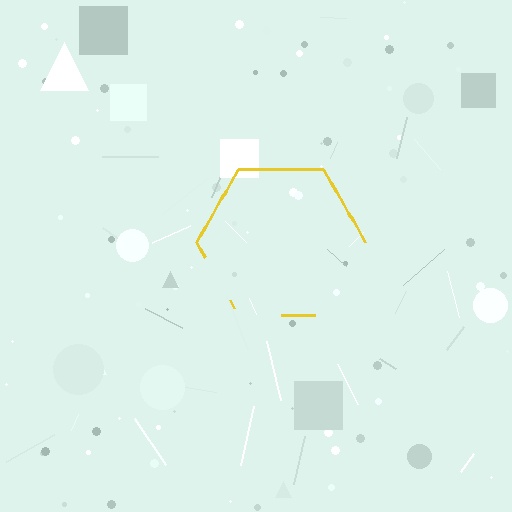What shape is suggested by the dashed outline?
The dashed outline suggests a hexagon.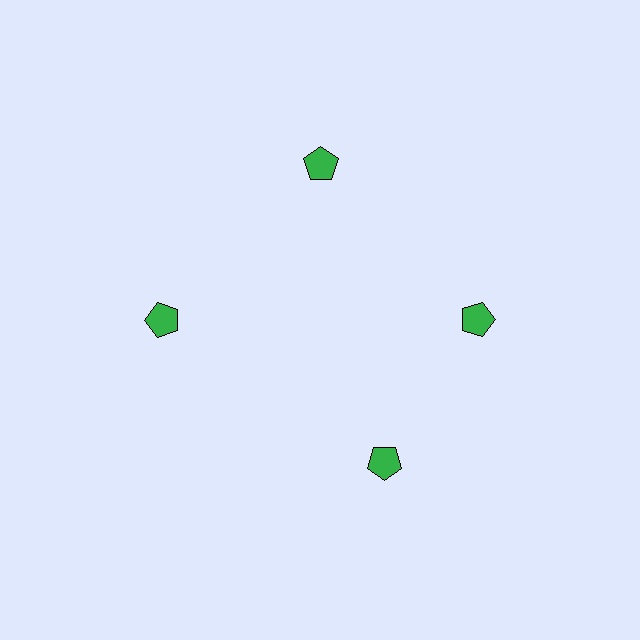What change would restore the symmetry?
The symmetry would be restored by rotating it back into even spacing with its neighbors so that all 4 pentagons sit at equal angles and equal distance from the center.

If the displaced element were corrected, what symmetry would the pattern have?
It would have 4-fold rotational symmetry — the pattern would map onto itself every 90 degrees.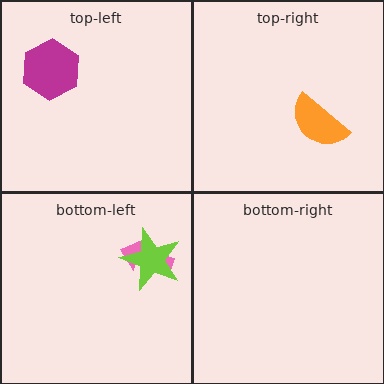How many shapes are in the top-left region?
1.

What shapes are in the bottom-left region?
The pink arrow, the lime star.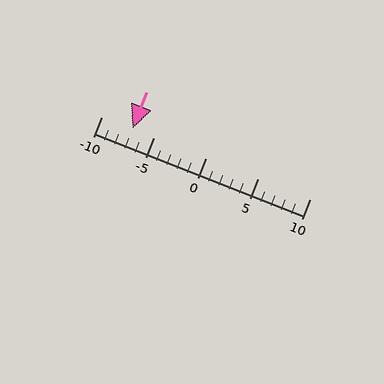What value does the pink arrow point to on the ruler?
The pink arrow points to approximately -7.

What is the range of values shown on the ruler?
The ruler shows values from -10 to 10.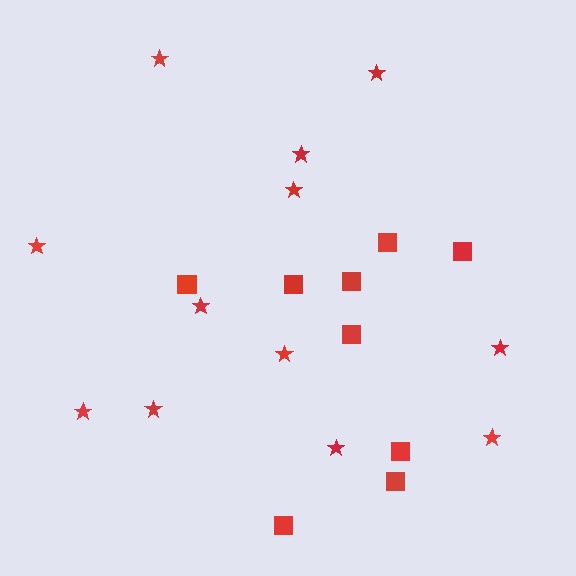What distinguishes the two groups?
There are 2 groups: one group of stars (12) and one group of squares (9).